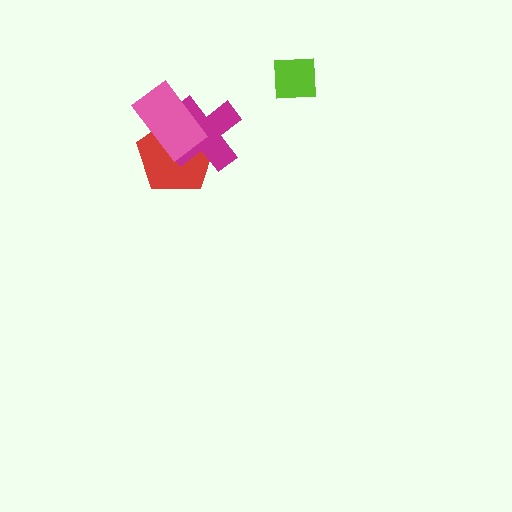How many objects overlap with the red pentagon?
2 objects overlap with the red pentagon.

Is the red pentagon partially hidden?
Yes, it is partially covered by another shape.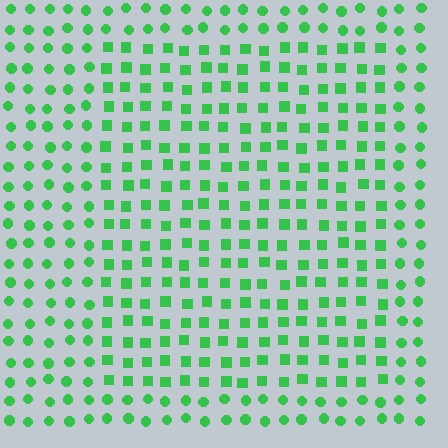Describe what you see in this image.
The image is filled with small green elements arranged in a uniform grid. A rectangle-shaped region contains squares, while the surrounding area contains circles. The boundary is defined purely by the change in element shape.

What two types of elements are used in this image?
The image uses squares inside the rectangle region and circles outside it.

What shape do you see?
I see a rectangle.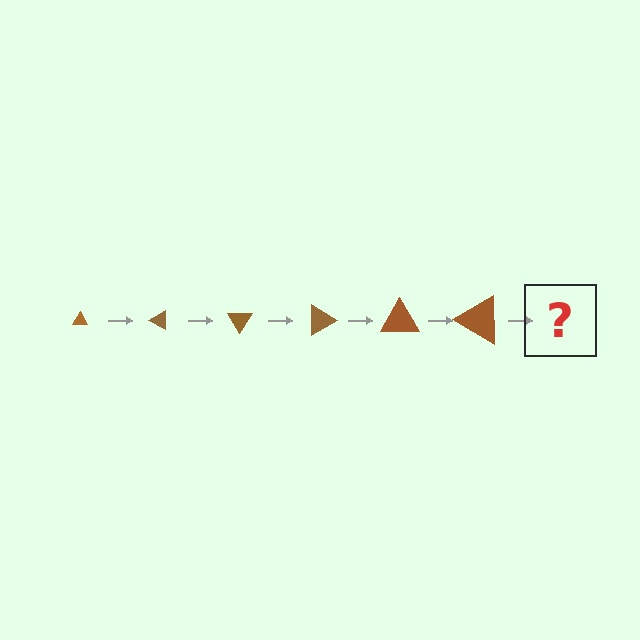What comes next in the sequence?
The next element should be a triangle, larger than the previous one and rotated 180 degrees from the start.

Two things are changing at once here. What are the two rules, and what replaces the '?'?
The two rules are that the triangle grows larger each step and it rotates 30 degrees each step. The '?' should be a triangle, larger than the previous one and rotated 180 degrees from the start.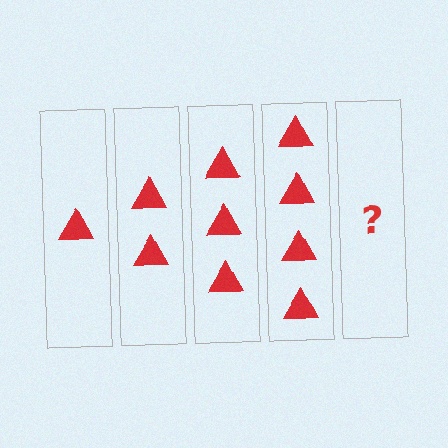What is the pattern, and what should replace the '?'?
The pattern is that each step adds one more triangle. The '?' should be 5 triangles.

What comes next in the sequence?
The next element should be 5 triangles.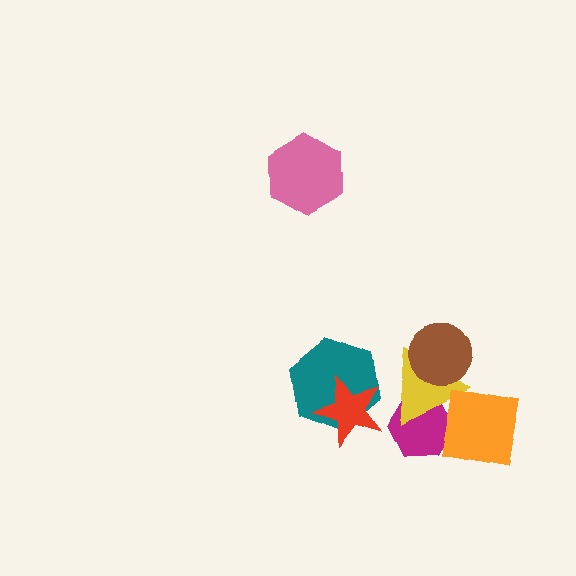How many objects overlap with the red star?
1 object overlaps with the red star.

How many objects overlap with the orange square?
2 objects overlap with the orange square.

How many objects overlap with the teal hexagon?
1 object overlaps with the teal hexagon.